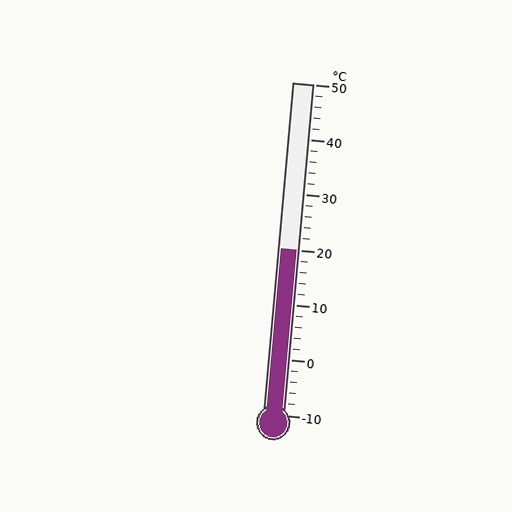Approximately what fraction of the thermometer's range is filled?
The thermometer is filled to approximately 50% of its range.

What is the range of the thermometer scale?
The thermometer scale ranges from -10°C to 50°C.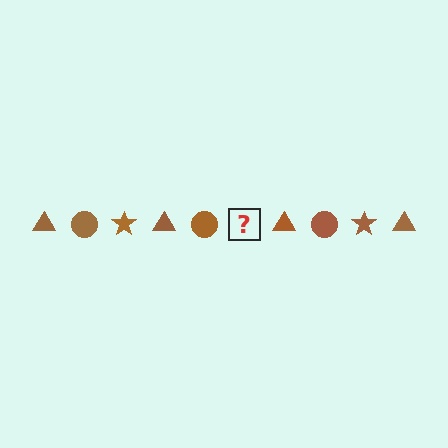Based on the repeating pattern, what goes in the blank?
The blank should be a brown star.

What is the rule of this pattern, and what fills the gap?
The rule is that the pattern cycles through triangle, circle, star shapes in brown. The gap should be filled with a brown star.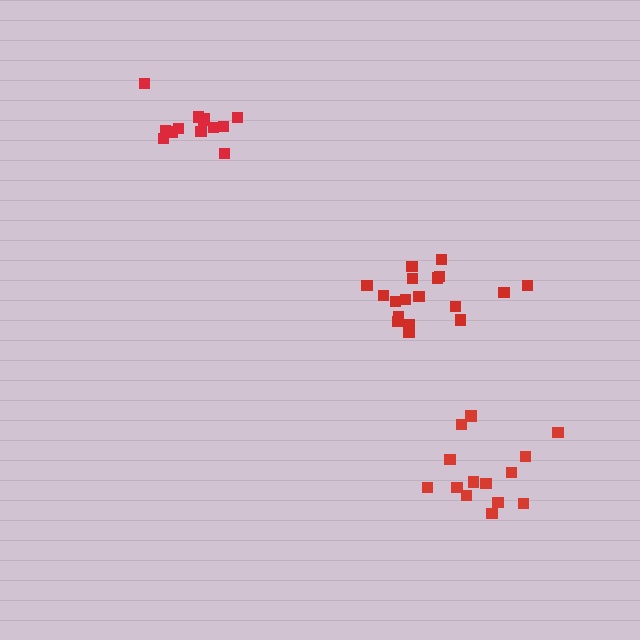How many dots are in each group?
Group 1: 18 dots, Group 2: 14 dots, Group 3: 14 dots (46 total).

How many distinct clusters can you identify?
There are 3 distinct clusters.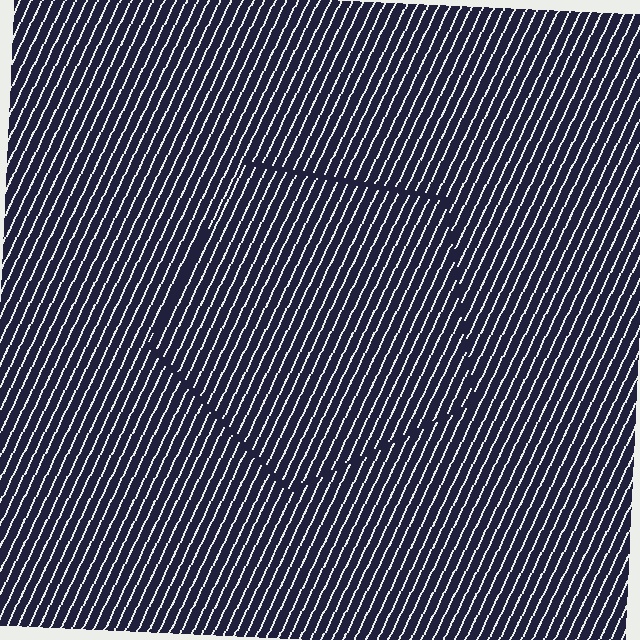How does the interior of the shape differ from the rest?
The interior of the shape contains the same grating, shifted by half a period — the contour is defined by the phase discontinuity where line-ends from the inner and outer gratings abut.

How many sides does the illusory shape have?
5 sides — the line-ends trace a pentagon.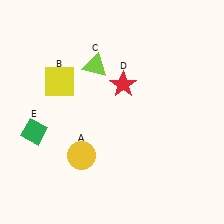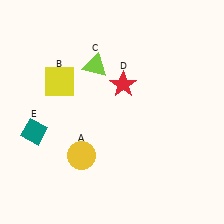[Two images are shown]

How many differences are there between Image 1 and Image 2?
There is 1 difference between the two images.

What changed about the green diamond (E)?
In Image 1, E is green. In Image 2, it changed to teal.